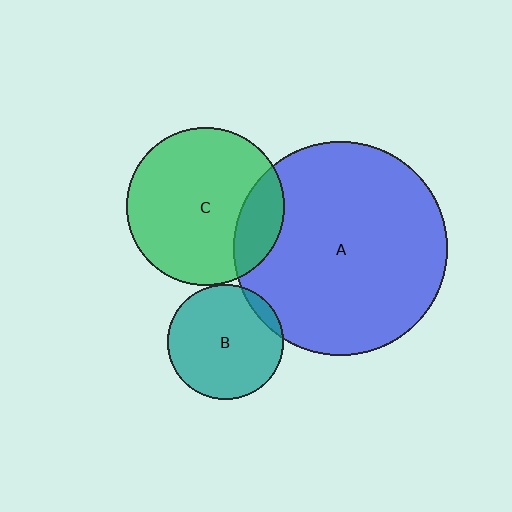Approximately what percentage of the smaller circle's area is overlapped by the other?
Approximately 20%.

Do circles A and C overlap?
Yes.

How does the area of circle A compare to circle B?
Approximately 3.4 times.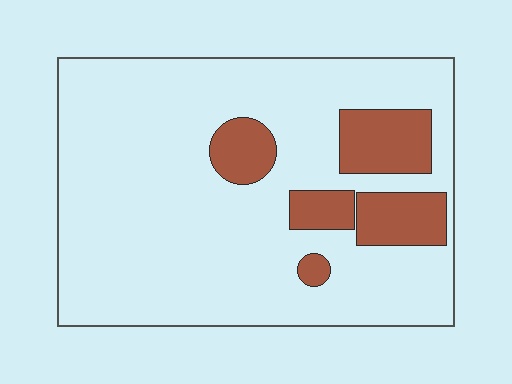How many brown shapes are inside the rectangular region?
5.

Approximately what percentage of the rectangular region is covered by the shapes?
Approximately 15%.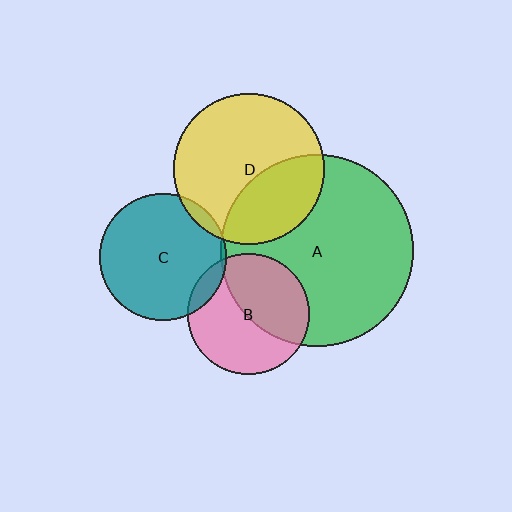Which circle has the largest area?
Circle A (green).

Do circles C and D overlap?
Yes.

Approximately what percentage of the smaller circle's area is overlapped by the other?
Approximately 5%.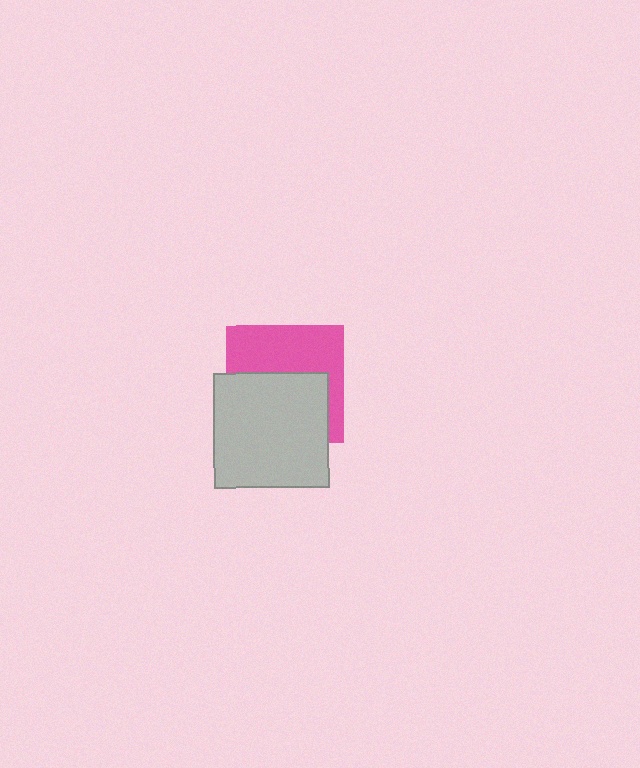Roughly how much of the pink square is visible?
About half of it is visible (roughly 46%).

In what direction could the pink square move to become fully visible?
The pink square could move up. That would shift it out from behind the light gray square entirely.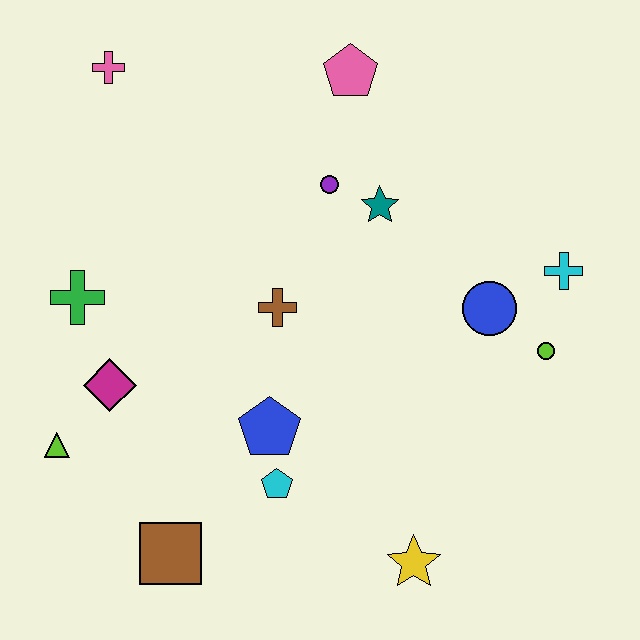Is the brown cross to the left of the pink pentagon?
Yes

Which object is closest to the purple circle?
The teal star is closest to the purple circle.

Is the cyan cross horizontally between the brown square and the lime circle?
No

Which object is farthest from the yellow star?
The pink cross is farthest from the yellow star.